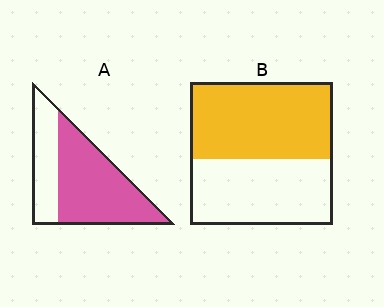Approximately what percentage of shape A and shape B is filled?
A is approximately 65% and B is approximately 55%.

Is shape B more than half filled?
Roughly half.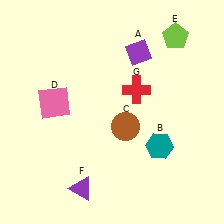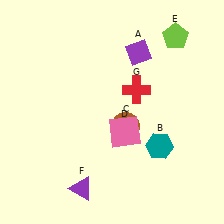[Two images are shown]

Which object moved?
The pink square (D) moved right.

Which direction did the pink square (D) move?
The pink square (D) moved right.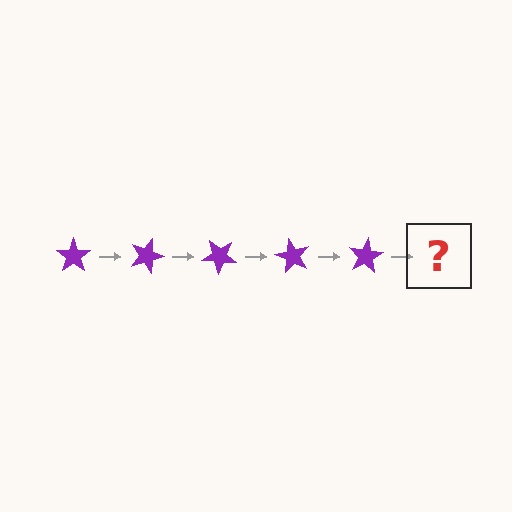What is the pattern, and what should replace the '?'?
The pattern is that the star rotates 20 degrees each step. The '?' should be a purple star rotated 100 degrees.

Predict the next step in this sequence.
The next step is a purple star rotated 100 degrees.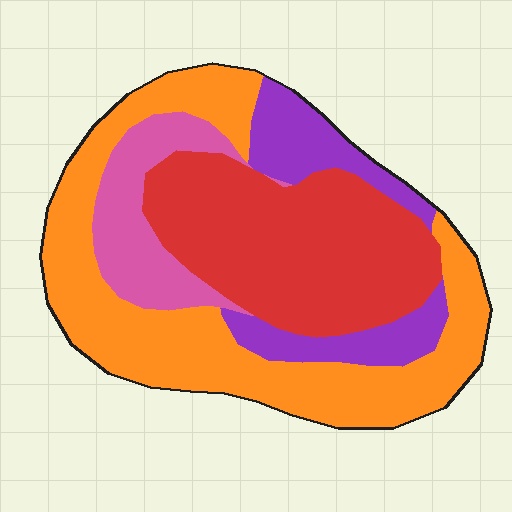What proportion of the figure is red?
Red covers 32% of the figure.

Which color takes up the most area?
Orange, at roughly 40%.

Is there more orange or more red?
Orange.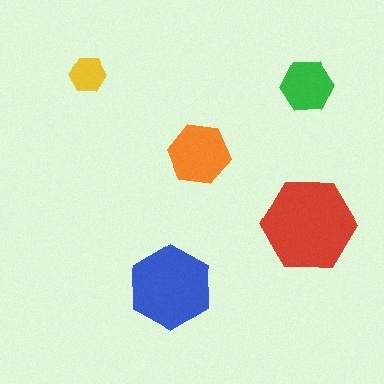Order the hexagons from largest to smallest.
the red one, the blue one, the orange one, the green one, the yellow one.